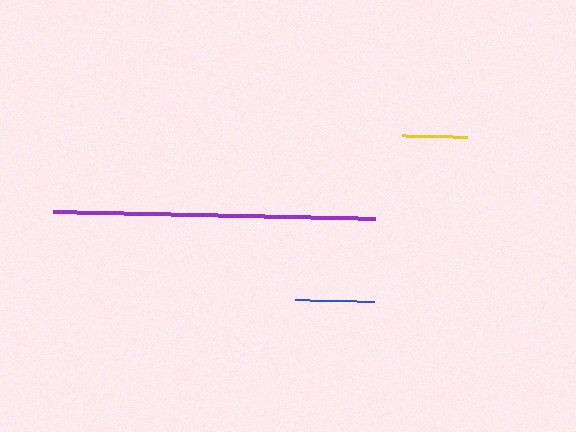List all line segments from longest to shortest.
From longest to shortest: purple, blue, yellow.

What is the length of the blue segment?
The blue segment is approximately 79 pixels long.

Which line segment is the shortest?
The yellow line is the shortest at approximately 65 pixels.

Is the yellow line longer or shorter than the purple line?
The purple line is longer than the yellow line.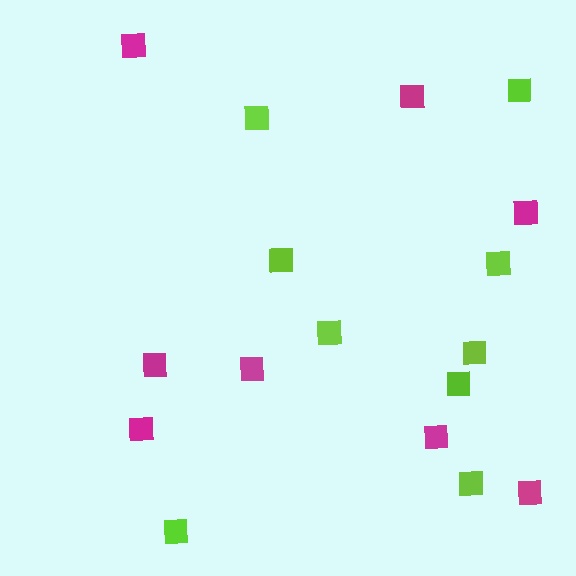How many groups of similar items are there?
There are 2 groups: one group of lime squares (9) and one group of magenta squares (8).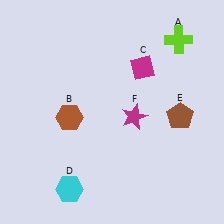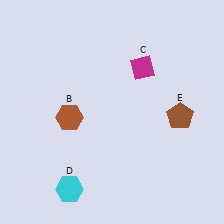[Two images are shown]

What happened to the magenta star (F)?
The magenta star (F) was removed in Image 2. It was in the bottom-right area of Image 1.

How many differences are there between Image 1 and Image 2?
There are 2 differences between the two images.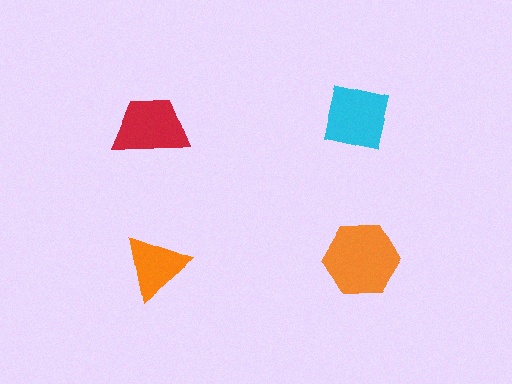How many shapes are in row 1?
2 shapes.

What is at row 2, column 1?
An orange triangle.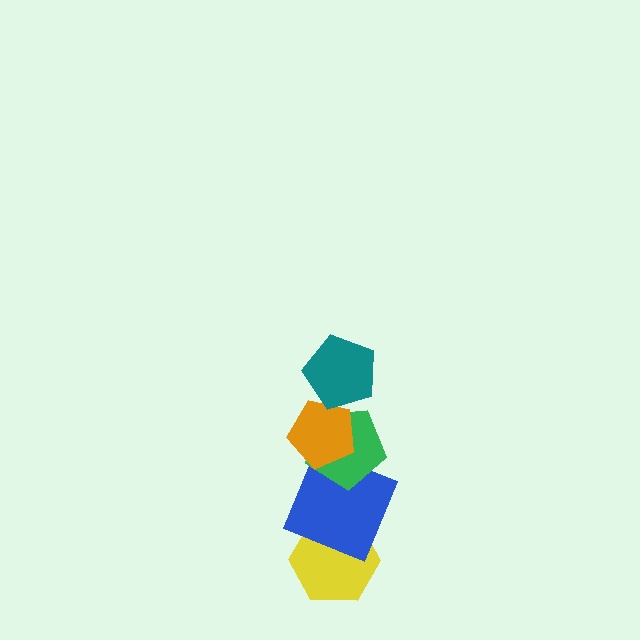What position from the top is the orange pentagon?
The orange pentagon is 2nd from the top.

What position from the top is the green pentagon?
The green pentagon is 3rd from the top.